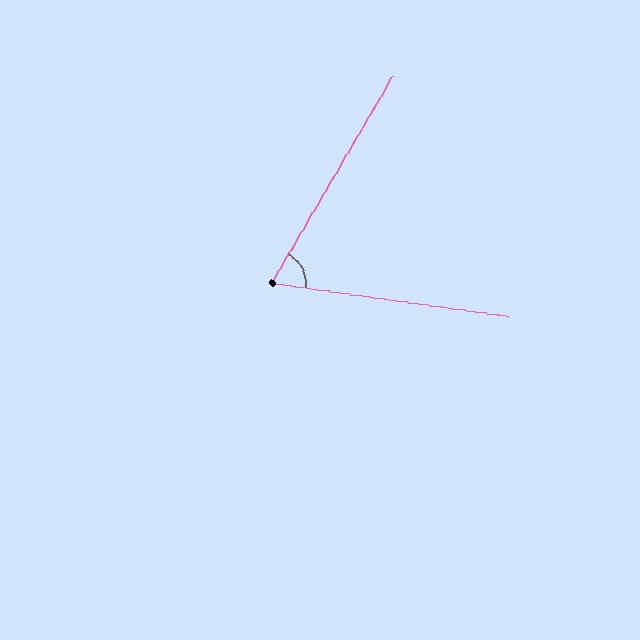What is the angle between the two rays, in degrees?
Approximately 68 degrees.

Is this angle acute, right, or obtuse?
It is acute.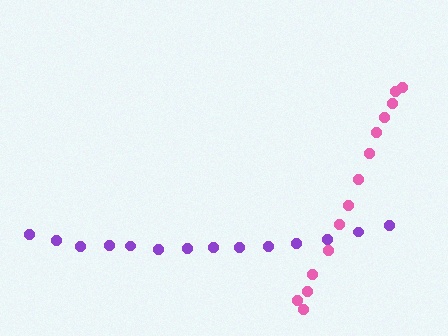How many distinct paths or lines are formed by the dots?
There are 2 distinct paths.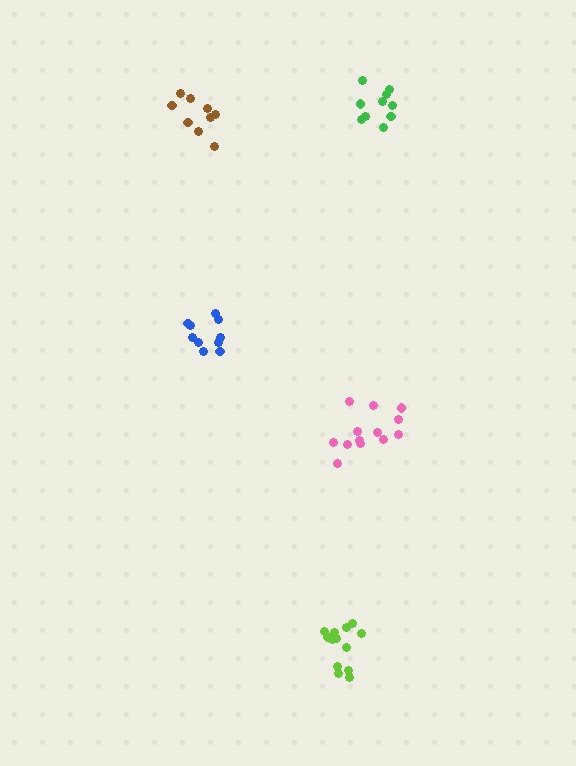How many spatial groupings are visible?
There are 5 spatial groupings.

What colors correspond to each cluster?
The clusters are colored: pink, green, blue, lime, brown.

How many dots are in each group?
Group 1: 13 dots, Group 2: 10 dots, Group 3: 10 dots, Group 4: 13 dots, Group 5: 9 dots (55 total).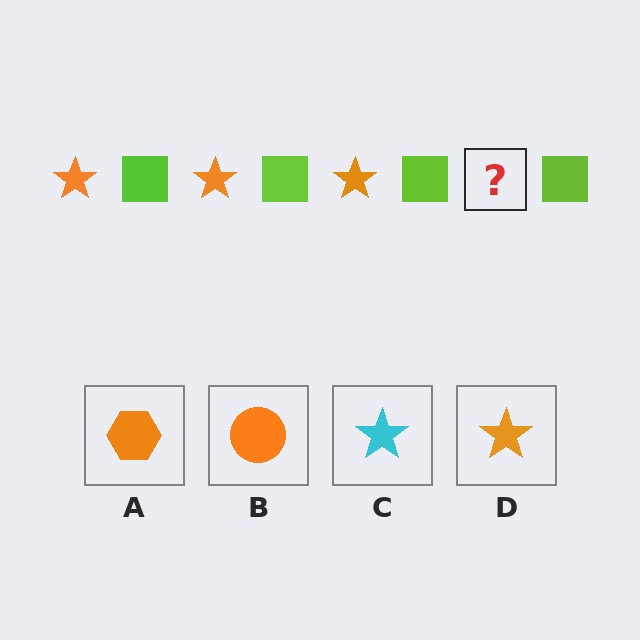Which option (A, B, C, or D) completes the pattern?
D.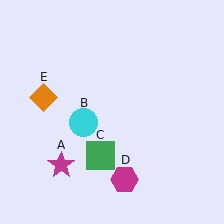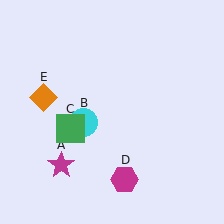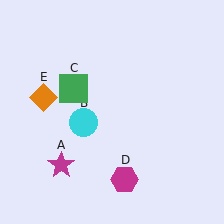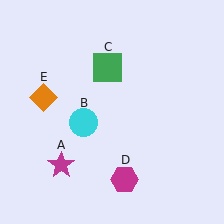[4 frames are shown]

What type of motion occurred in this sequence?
The green square (object C) rotated clockwise around the center of the scene.